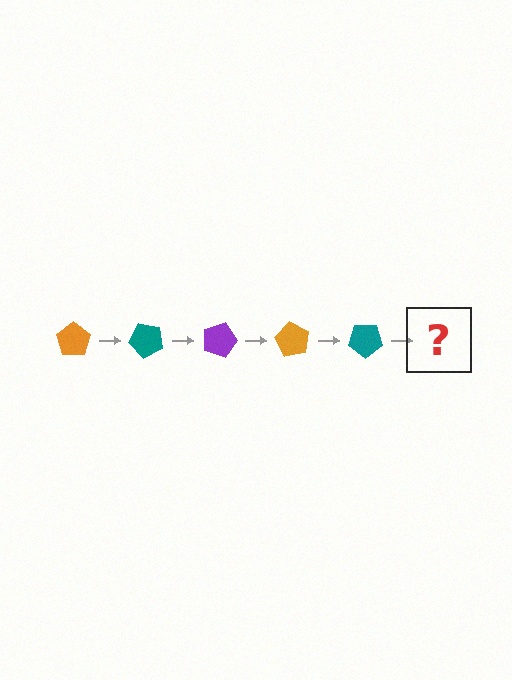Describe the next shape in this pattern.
It should be a purple pentagon, rotated 225 degrees from the start.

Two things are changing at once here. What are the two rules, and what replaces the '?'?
The two rules are that it rotates 45 degrees each step and the color cycles through orange, teal, and purple. The '?' should be a purple pentagon, rotated 225 degrees from the start.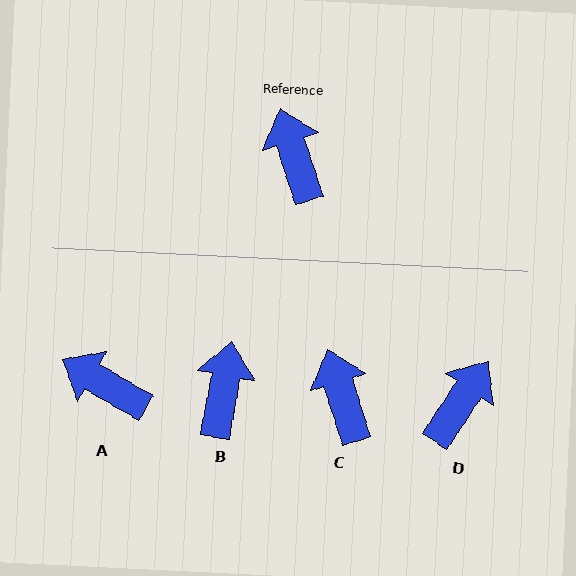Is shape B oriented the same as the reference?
No, it is off by about 28 degrees.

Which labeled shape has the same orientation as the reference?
C.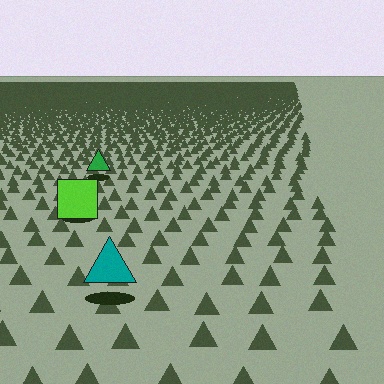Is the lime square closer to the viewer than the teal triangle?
No. The teal triangle is closer — you can tell from the texture gradient: the ground texture is coarser near it.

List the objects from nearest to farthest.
From nearest to farthest: the teal triangle, the lime square, the green triangle.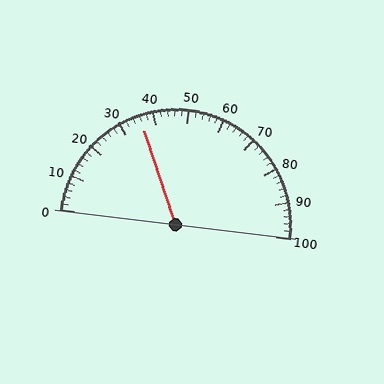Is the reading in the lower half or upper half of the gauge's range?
The reading is in the lower half of the range (0 to 100).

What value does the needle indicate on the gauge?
The needle indicates approximately 36.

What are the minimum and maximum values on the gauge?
The gauge ranges from 0 to 100.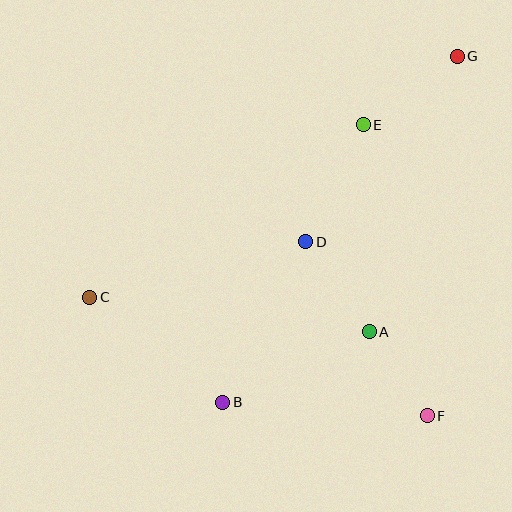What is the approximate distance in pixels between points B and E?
The distance between B and E is approximately 311 pixels.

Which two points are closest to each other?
Points A and F are closest to each other.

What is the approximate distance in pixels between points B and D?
The distance between B and D is approximately 181 pixels.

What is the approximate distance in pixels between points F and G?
The distance between F and G is approximately 361 pixels.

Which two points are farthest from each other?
Points C and G are farthest from each other.